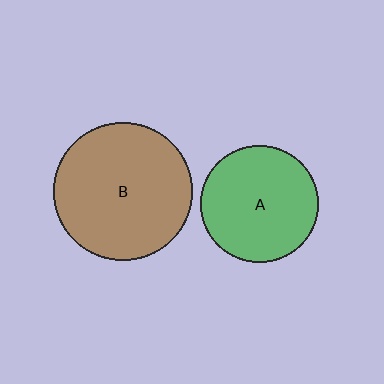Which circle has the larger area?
Circle B (brown).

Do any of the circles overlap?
No, none of the circles overlap.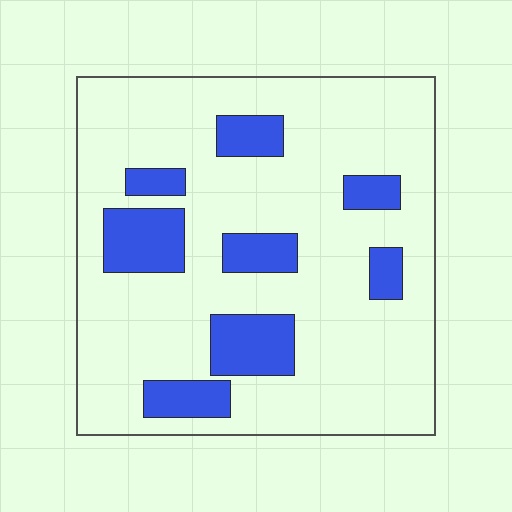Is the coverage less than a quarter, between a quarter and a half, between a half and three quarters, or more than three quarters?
Less than a quarter.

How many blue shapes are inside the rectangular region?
8.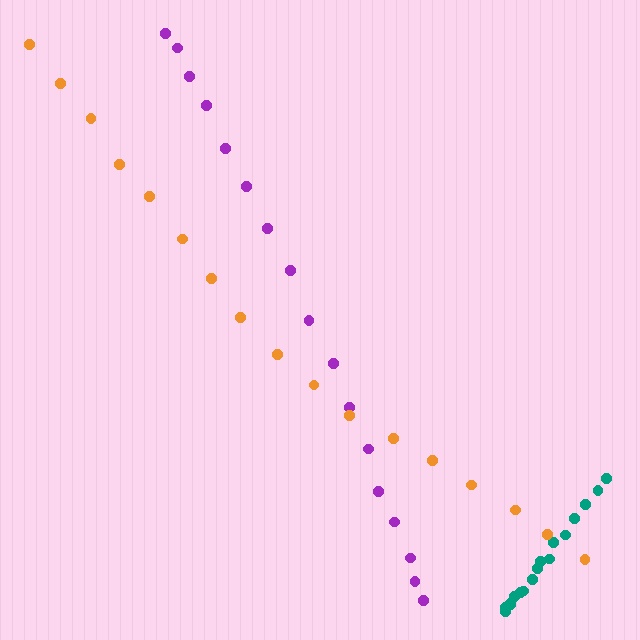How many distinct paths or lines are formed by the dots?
There are 3 distinct paths.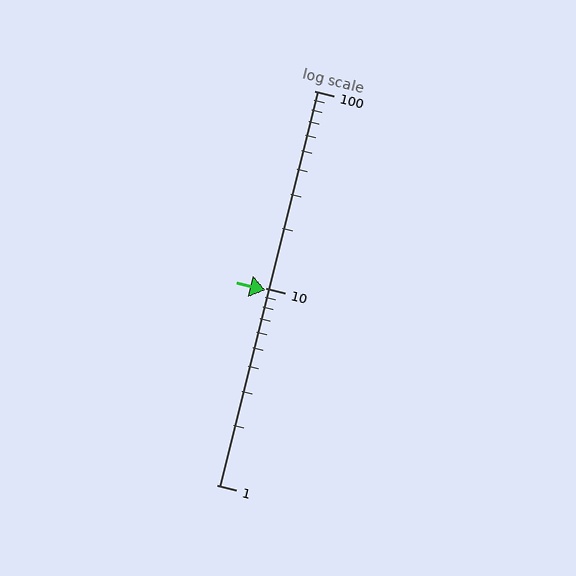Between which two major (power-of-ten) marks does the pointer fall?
The pointer is between 1 and 10.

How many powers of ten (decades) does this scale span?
The scale spans 2 decades, from 1 to 100.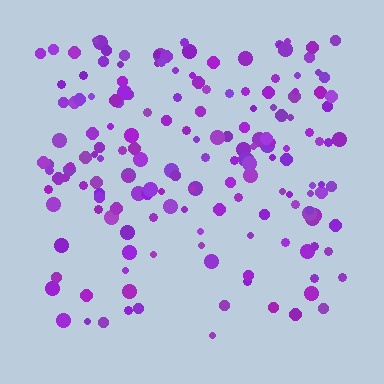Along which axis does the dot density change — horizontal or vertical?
Vertical.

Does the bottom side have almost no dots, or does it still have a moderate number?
Still a moderate number, just noticeably fewer than the top.